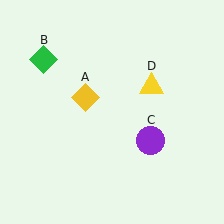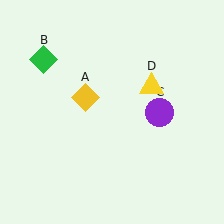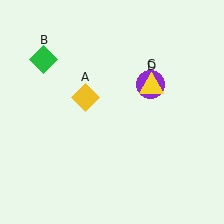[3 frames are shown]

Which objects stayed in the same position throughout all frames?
Yellow diamond (object A) and green diamond (object B) and yellow triangle (object D) remained stationary.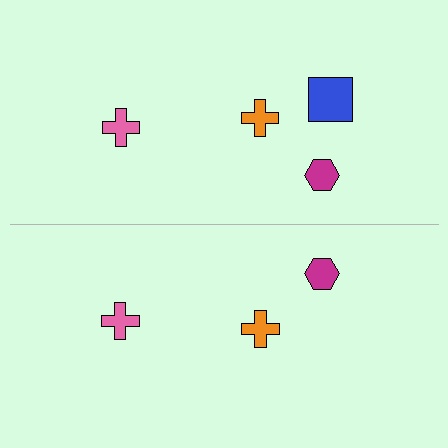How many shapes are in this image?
There are 7 shapes in this image.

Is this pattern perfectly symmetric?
No, the pattern is not perfectly symmetric. A blue square is missing from the bottom side.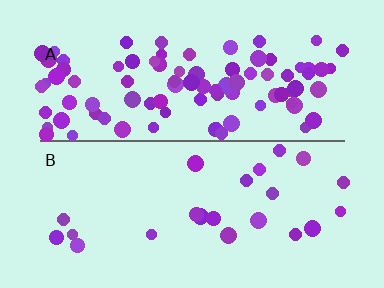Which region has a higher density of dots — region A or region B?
A (the top).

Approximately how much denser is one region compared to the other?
Approximately 4.0× — region A over region B.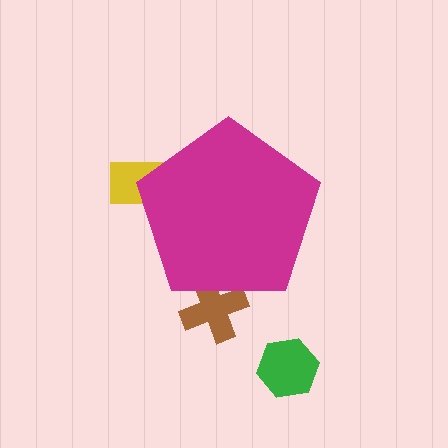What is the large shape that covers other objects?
A magenta pentagon.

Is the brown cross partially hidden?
Yes, the brown cross is partially hidden behind the magenta pentagon.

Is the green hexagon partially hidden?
No, the green hexagon is fully visible.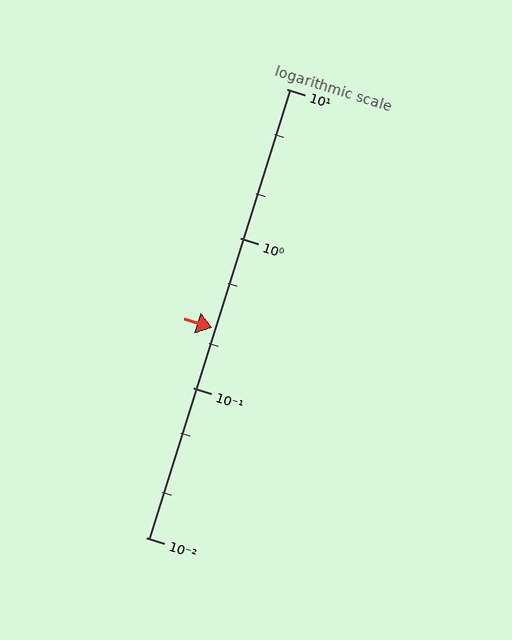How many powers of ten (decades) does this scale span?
The scale spans 3 decades, from 0.01 to 10.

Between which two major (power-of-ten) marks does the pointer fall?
The pointer is between 0.1 and 1.